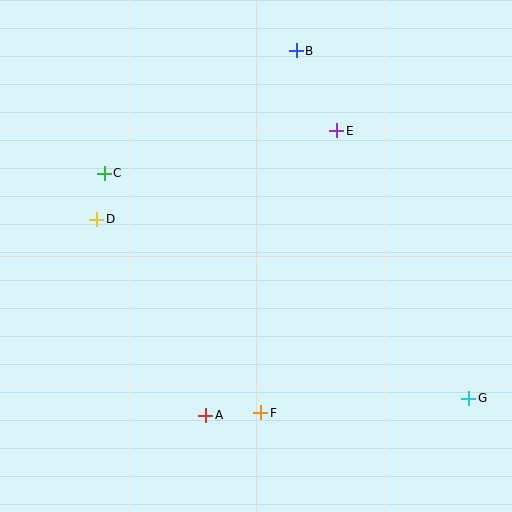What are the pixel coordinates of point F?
Point F is at (261, 413).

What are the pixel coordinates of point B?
Point B is at (296, 51).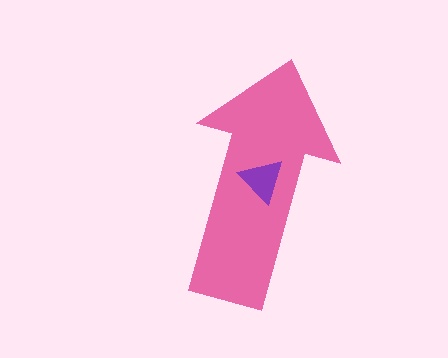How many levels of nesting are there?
2.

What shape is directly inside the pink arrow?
The purple triangle.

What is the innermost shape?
The purple triangle.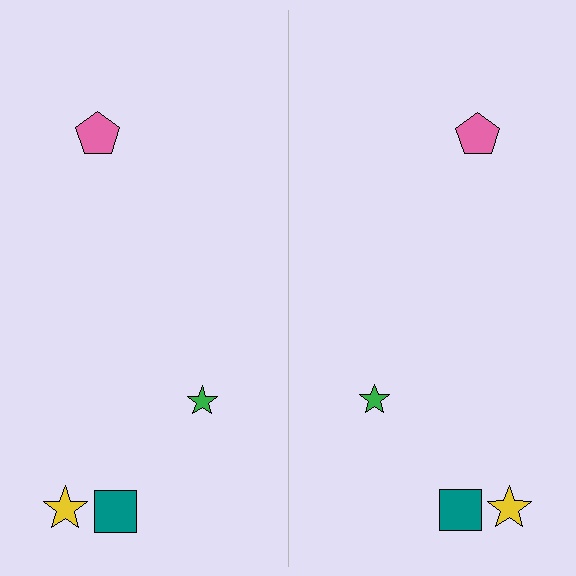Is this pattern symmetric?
Yes, this pattern has bilateral (reflection) symmetry.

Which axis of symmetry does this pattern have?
The pattern has a vertical axis of symmetry running through the center of the image.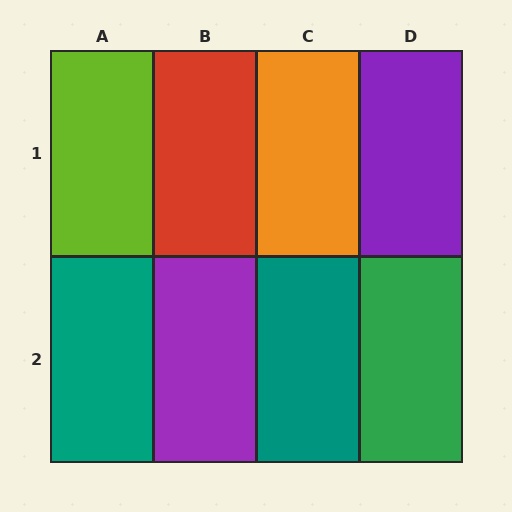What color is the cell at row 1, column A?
Lime.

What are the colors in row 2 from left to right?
Teal, purple, teal, green.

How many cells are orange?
1 cell is orange.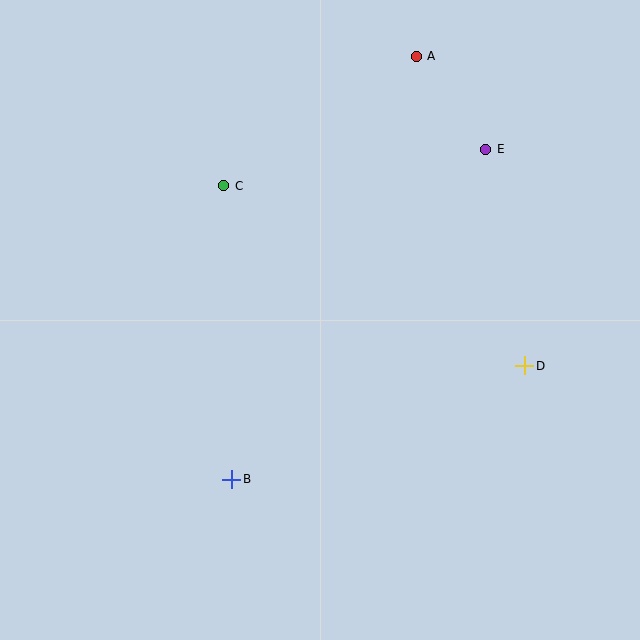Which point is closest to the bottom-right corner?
Point D is closest to the bottom-right corner.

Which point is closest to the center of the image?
Point C at (224, 186) is closest to the center.